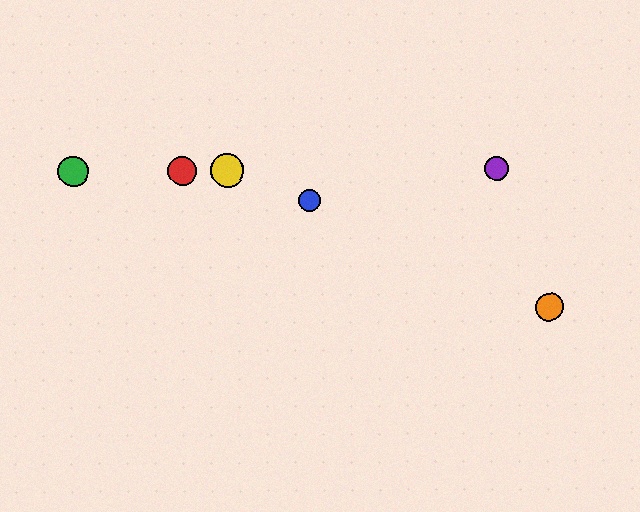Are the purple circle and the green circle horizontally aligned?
Yes, both are at y≈168.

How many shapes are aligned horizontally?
4 shapes (the red circle, the green circle, the yellow circle, the purple circle) are aligned horizontally.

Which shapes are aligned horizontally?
The red circle, the green circle, the yellow circle, the purple circle are aligned horizontally.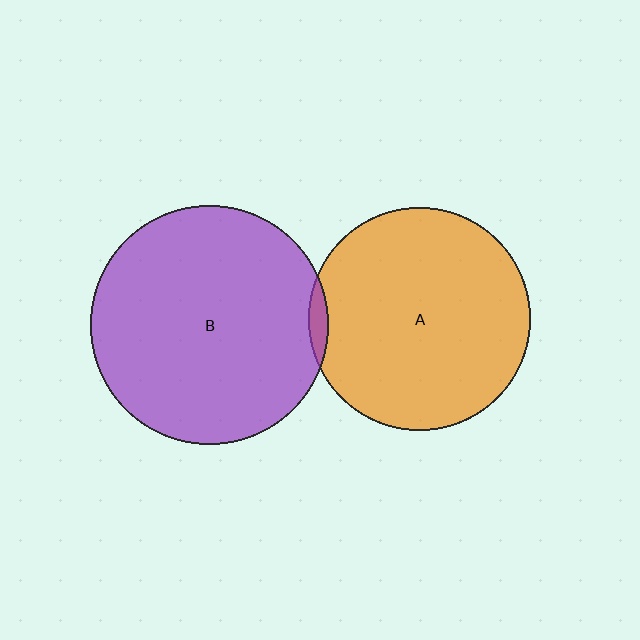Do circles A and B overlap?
Yes.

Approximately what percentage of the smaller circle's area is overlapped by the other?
Approximately 5%.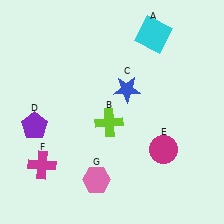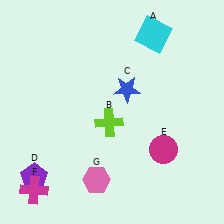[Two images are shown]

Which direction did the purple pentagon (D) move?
The purple pentagon (D) moved down.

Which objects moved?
The objects that moved are: the purple pentagon (D), the magenta cross (F).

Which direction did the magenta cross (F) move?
The magenta cross (F) moved down.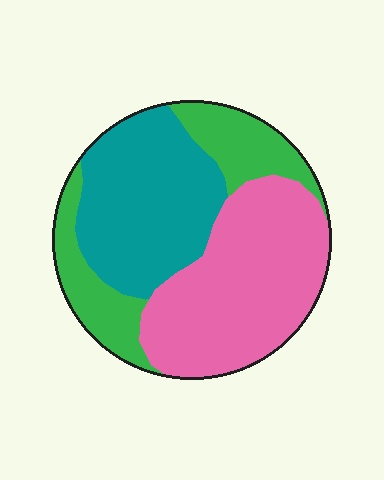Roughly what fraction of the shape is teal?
Teal covers 34% of the shape.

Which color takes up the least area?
Green, at roughly 25%.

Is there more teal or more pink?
Pink.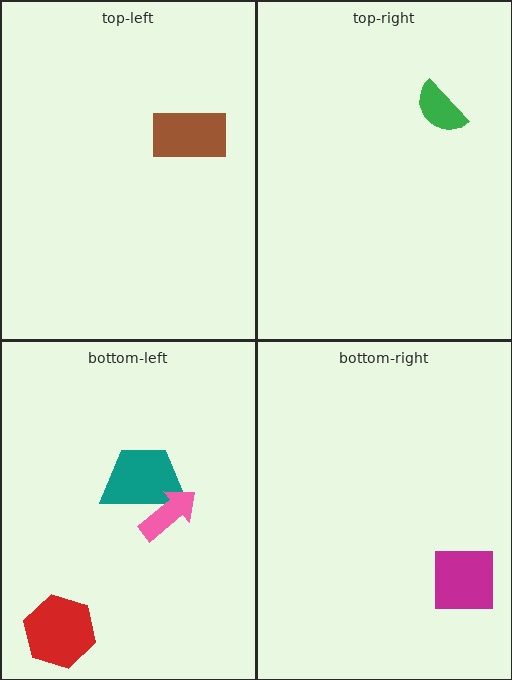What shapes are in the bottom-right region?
The magenta square.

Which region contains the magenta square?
The bottom-right region.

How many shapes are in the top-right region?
1.